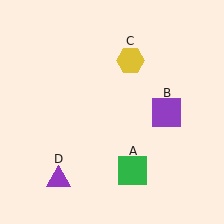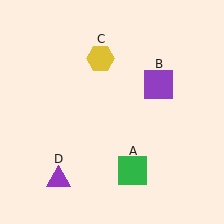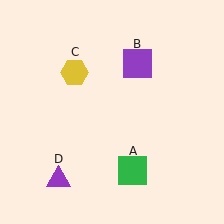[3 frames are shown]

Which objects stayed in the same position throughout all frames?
Green square (object A) and purple triangle (object D) remained stationary.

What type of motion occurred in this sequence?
The purple square (object B), yellow hexagon (object C) rotated counterclockwise around the center of the scene.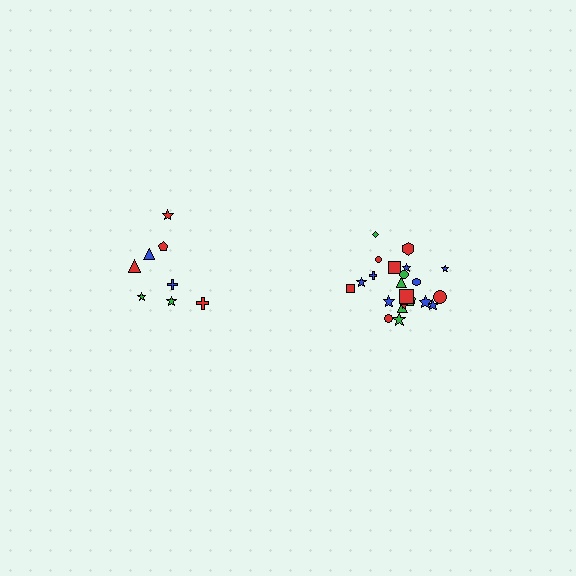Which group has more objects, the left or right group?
The right group.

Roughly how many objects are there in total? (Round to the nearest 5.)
Roughly 30 objects in total.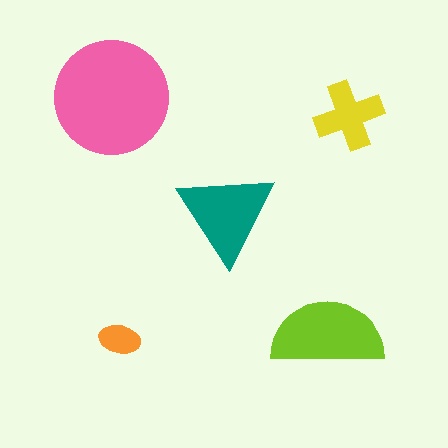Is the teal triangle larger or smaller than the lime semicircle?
Smaller.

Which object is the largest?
The pink circle.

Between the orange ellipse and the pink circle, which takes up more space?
The pink circle.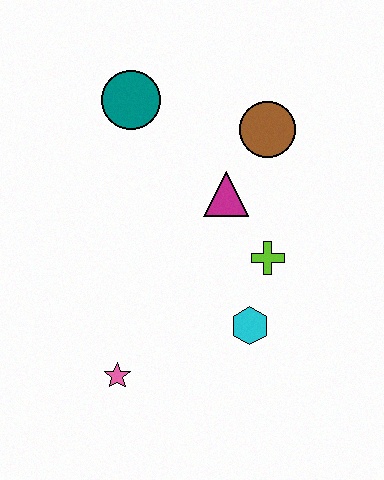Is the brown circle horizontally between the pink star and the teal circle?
No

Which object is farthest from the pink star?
The brown circle is farthest from the pink star.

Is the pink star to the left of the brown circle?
Yes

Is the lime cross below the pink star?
No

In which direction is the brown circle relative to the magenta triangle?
The brown circle is above the magenta triangle.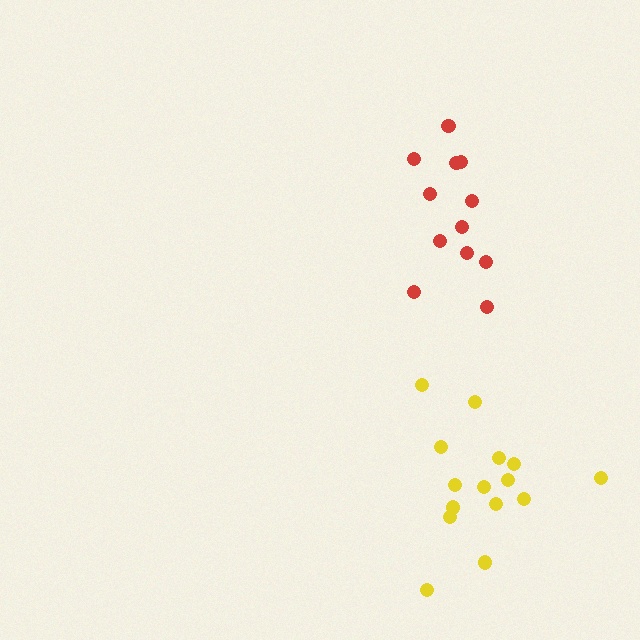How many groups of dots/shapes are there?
There are 2 groups.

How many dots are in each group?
Group 1: 12 dots, Group 2: 15 dots (27 total).